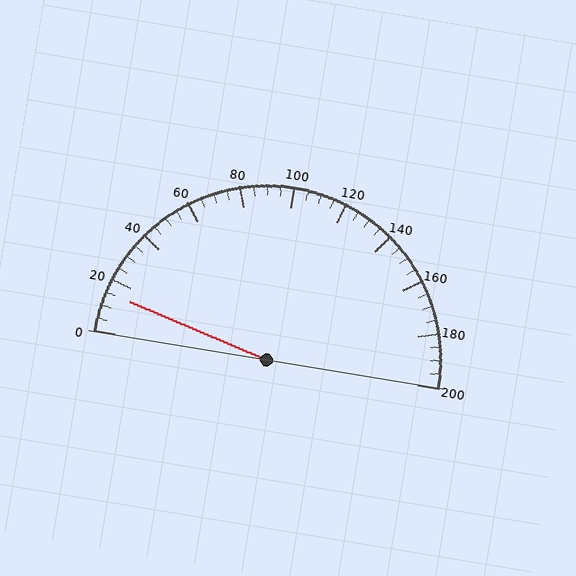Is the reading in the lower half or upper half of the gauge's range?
The reading is in the lower half of the range (0 to 200).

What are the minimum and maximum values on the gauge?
The gauge ranges from 0 to 200.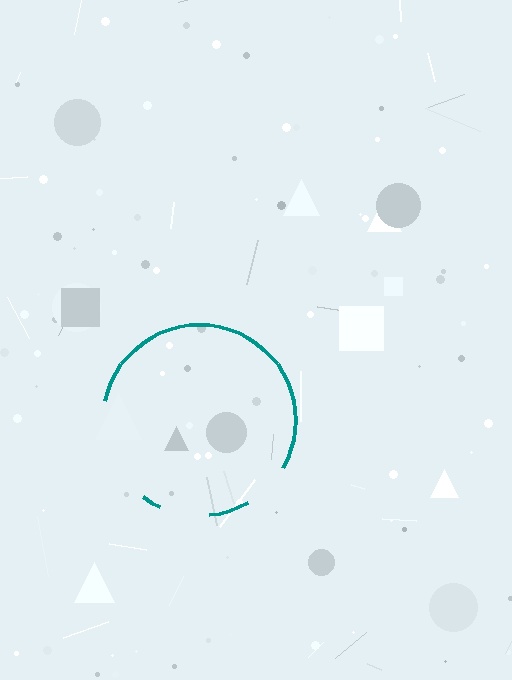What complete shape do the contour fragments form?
The contour fragments form a circle.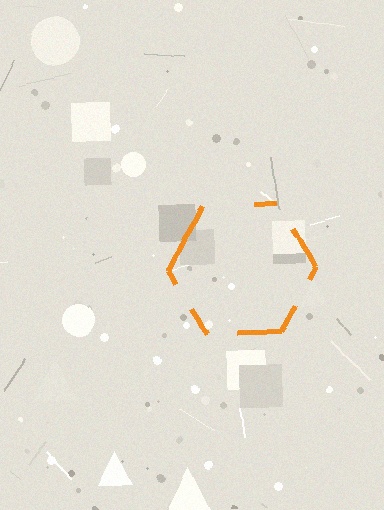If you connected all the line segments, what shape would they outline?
They would outline a hexagon.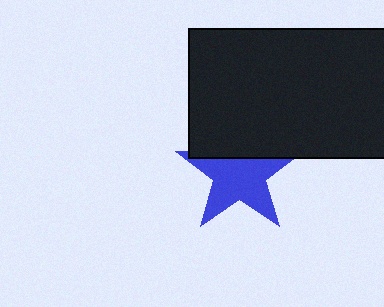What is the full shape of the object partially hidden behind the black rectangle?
The partially hidden object is a blue star.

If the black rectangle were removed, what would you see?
You would see the complete blue star.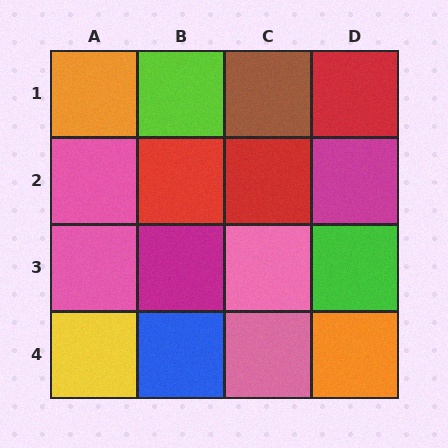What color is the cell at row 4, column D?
Orange.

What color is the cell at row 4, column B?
Blue.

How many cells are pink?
4 cells are pink.